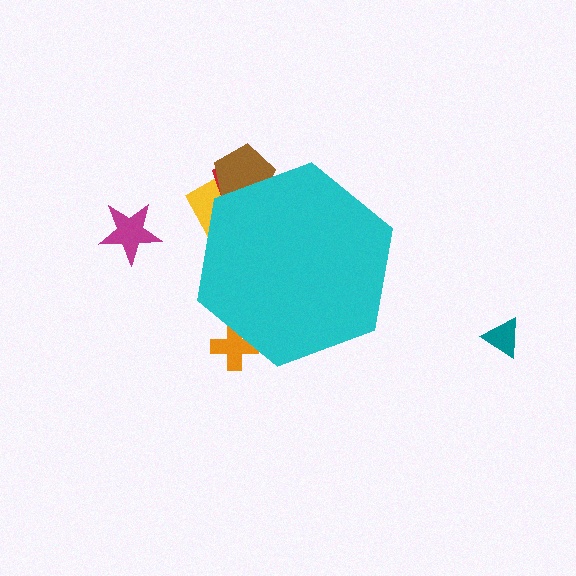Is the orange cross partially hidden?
Yes, the orange cross is partially hidden behind the cyan hexagon.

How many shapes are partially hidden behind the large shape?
4 shapes are partially hidden.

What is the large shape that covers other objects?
A cyan hexagon.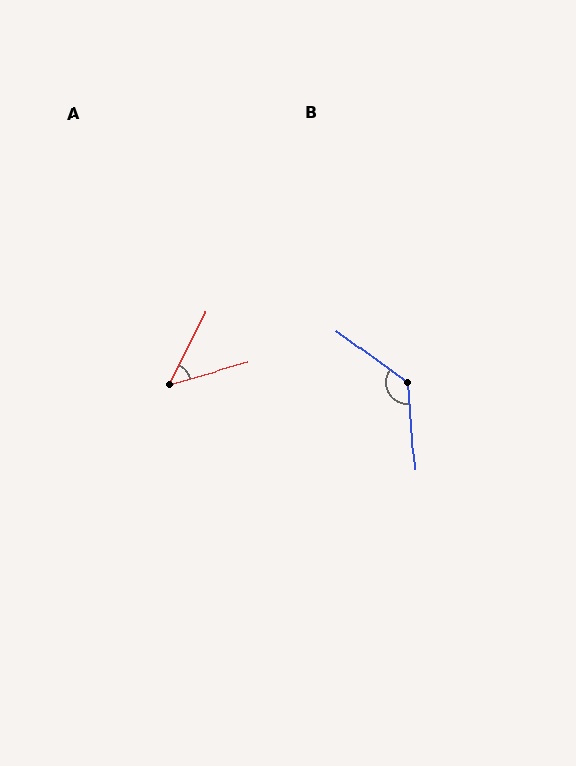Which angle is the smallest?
A, at approximately 47 degrees.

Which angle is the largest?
B, at approximately 131 degrees.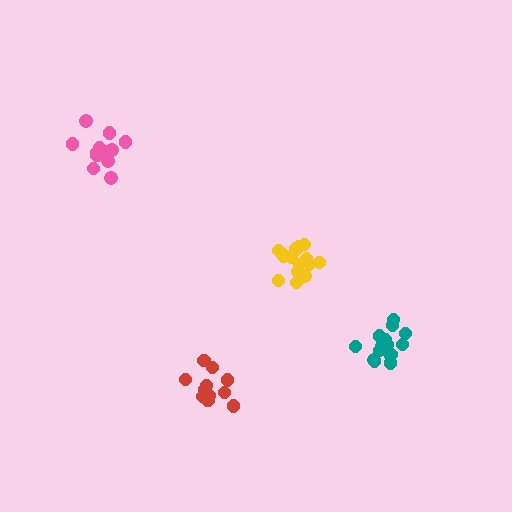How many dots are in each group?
Group 1: 14 dots, Group 2: 17 dots, Group 3: 17 dots, Group 4: 13 dots (61 total).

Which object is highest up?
The pink cluster is topmost.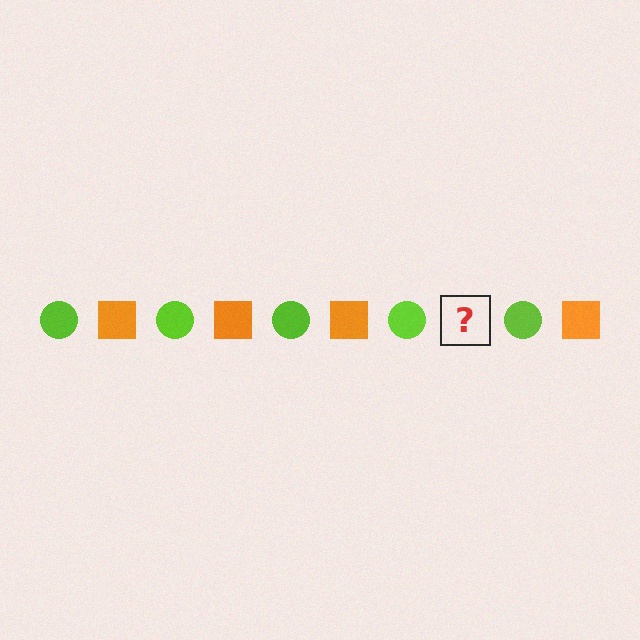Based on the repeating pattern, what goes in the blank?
The blank should be an orange square.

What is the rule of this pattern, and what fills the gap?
The rule is that the pattern alternates between lime circle and orange square. The gap should be filled with an orange square.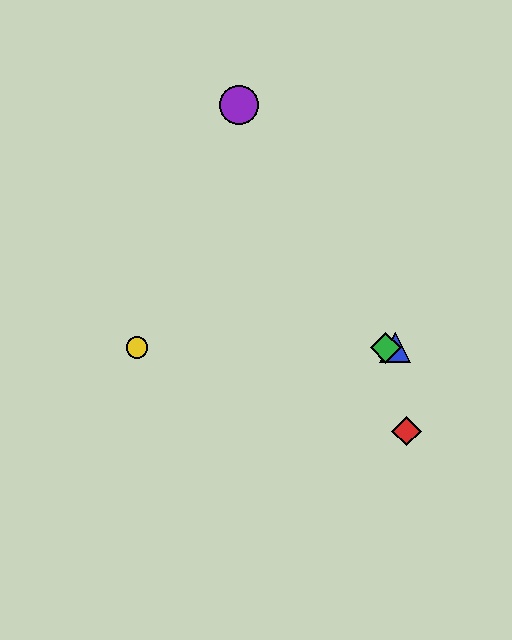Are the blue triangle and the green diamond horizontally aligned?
Yes, both are at y≈348.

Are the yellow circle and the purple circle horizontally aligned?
No, the yellow circle is at y≈348 and the purple circle is at y≈105.